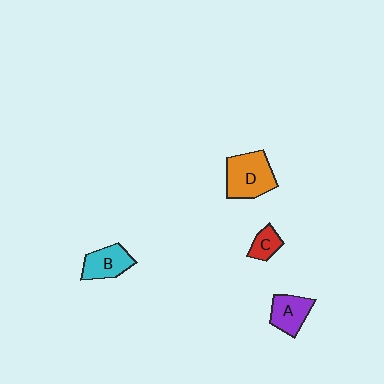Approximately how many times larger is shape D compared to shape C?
Approximately 2.5 times.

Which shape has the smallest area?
Shape C (red).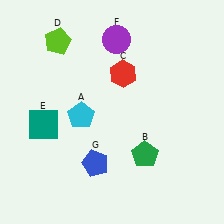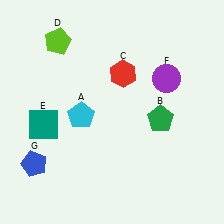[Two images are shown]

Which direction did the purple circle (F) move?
The purple circle (F) moved right.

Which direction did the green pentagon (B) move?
The green pentagon (B) moved up.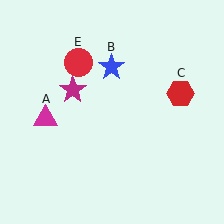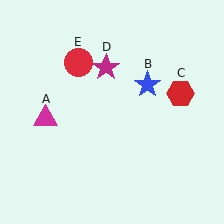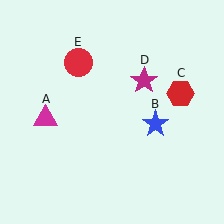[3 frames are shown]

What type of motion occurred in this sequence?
The blue star (object B), magenta star (object D) rotated clockwise around the center of the scene.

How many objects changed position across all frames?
2 objects changed position: blue star (object B), magenta star (object D).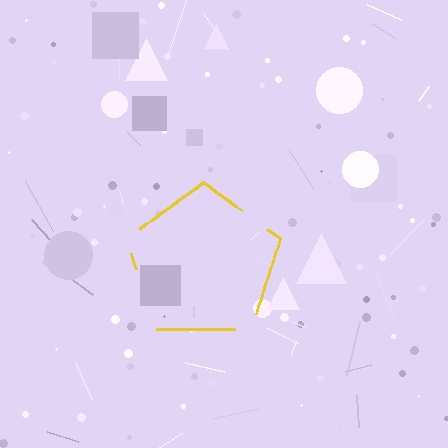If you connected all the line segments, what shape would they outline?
They would outline a pentagon.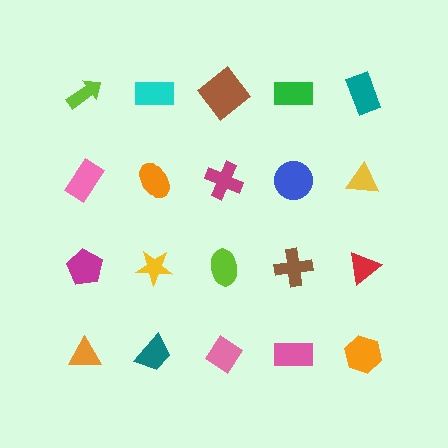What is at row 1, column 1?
A lime arrow.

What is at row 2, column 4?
A blue circle.